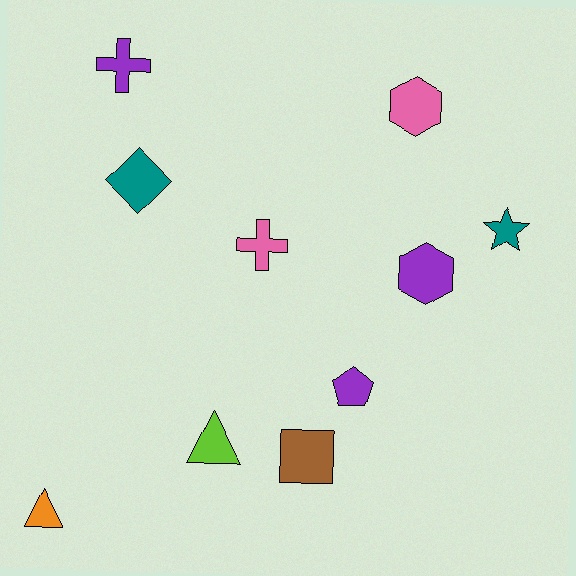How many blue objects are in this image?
There are no blue objects.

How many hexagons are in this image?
There are 2 hexagons.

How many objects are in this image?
There are 10 objects.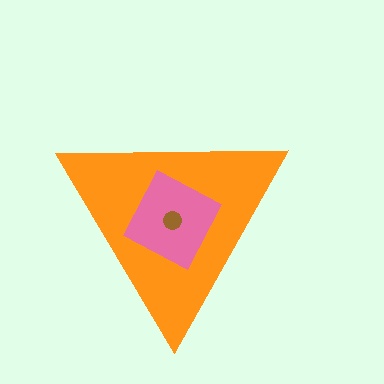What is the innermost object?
The brown circle.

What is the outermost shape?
The orange triangle.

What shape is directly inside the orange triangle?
The pink square.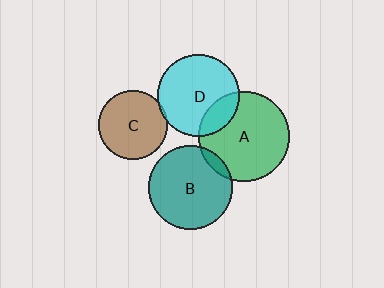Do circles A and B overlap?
Yes.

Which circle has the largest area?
Circle A (green).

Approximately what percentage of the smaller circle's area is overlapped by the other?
Approximately 5%.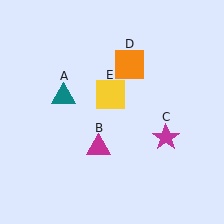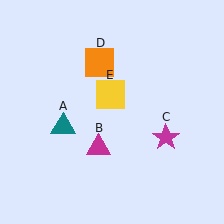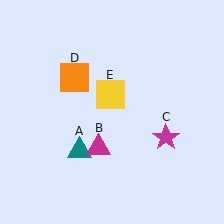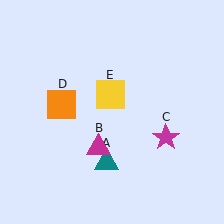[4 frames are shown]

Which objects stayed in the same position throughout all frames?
Magenta triangle (object B) and magenta star (object C) and yellow square (object E) remained stationary.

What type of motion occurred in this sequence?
The teal triangle (object A), orange square (object D) rotated counterclockwise around the center of the scene.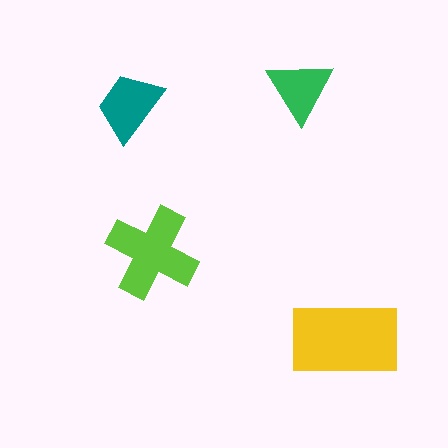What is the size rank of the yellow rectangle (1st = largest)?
1st.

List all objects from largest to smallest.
The yellow rectangle, the lime cross, the teal trapezoid, the green triangle.